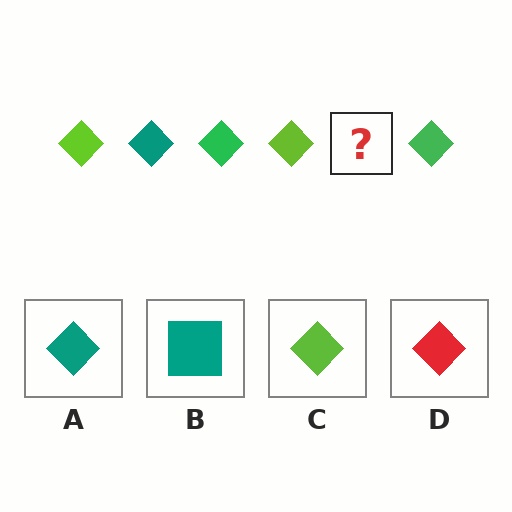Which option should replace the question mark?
Option A.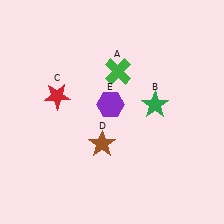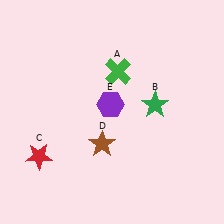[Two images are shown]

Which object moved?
The red star (C) moved down.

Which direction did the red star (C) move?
The red star (C) moved down.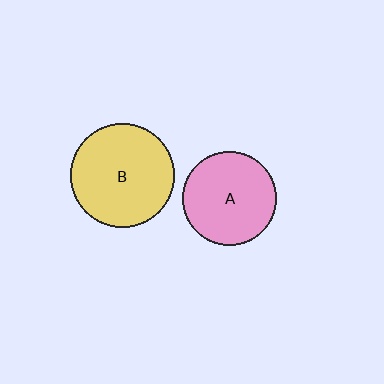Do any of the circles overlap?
No, none of the circles overlap.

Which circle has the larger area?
Circle B (yellow).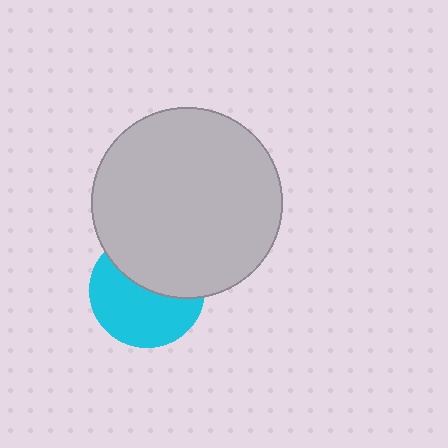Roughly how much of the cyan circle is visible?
About half of it is visible (roughly 57%).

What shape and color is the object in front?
The object in front is a light gray circle.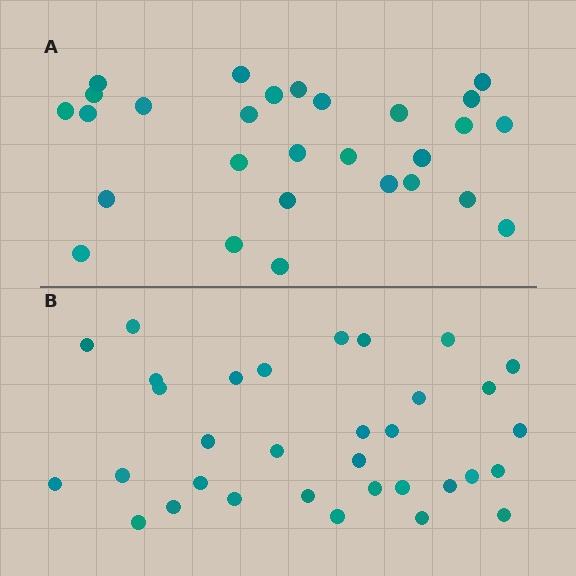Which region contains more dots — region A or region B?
Region B (the bottom region) has more dots.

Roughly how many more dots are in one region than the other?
Region B has about 5 more dots than region A.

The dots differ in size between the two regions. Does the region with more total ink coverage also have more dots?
No. Region A has more total ink coverage because its dots are larger, but region B actually contains more individual dots. Total area can be misleading — the number of items is what matters here.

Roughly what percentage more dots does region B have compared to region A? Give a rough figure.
About 20% more.